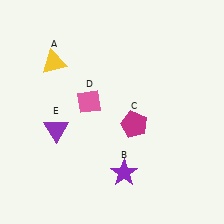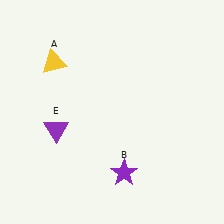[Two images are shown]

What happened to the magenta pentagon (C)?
The magenta pentagon (C) was removed in Image 2. It was in the bottom-right area of Image 1.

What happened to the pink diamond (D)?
The pink diamond (D) was removed in Image 2. It was in the top-left area of Image 1.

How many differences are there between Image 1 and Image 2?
There are 2 differences between the two images.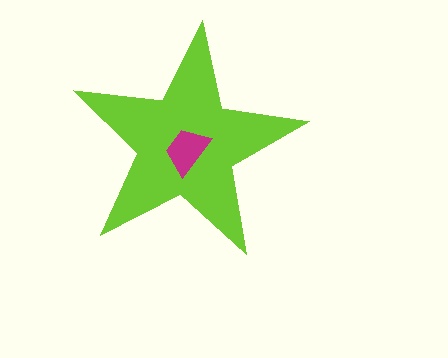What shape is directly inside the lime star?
The magenta trapezoid.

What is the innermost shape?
The magenta trapezoid.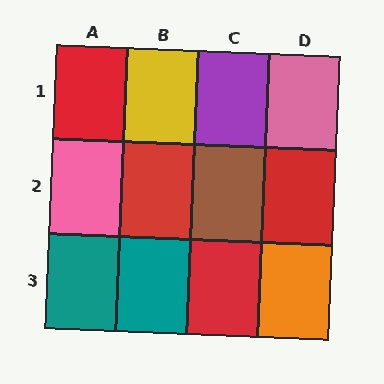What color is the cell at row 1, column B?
Yellow.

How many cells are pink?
2 cells are pink.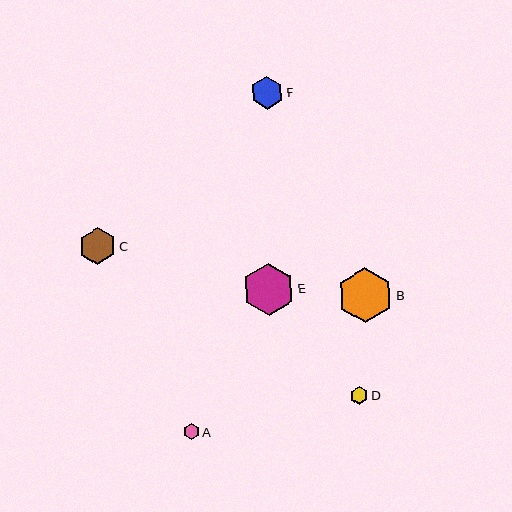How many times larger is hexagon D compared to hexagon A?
Hexagon D is approximately 1.1 times the size of hexagon A.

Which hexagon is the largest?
Hexagon B is the largest with a size of approximately 55 pixels.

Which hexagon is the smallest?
Hexagon A is the smallest with a size of approximately 16 pixels.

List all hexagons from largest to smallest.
From largest to smallest: B, E, C, F, D, A.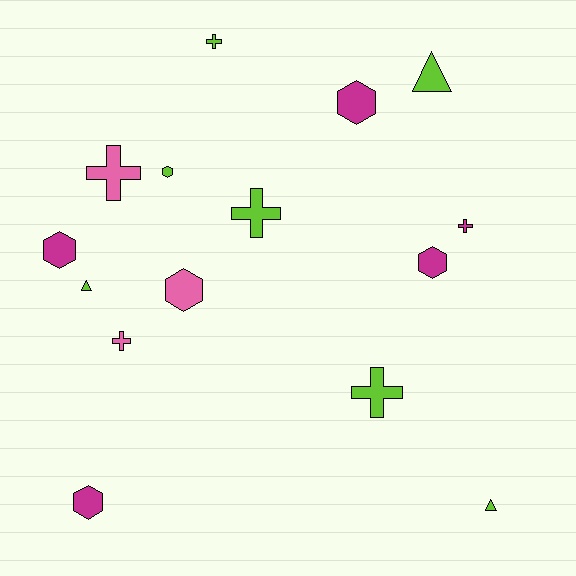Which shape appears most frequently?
Cross, with 6 objects.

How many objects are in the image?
There are 15 objects.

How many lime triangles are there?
There are 3 lime triangles.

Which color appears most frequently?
Lime, with 7 objects.